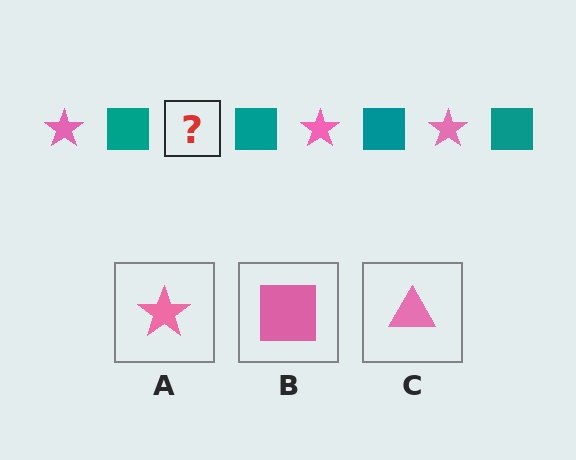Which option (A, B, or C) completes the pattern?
A.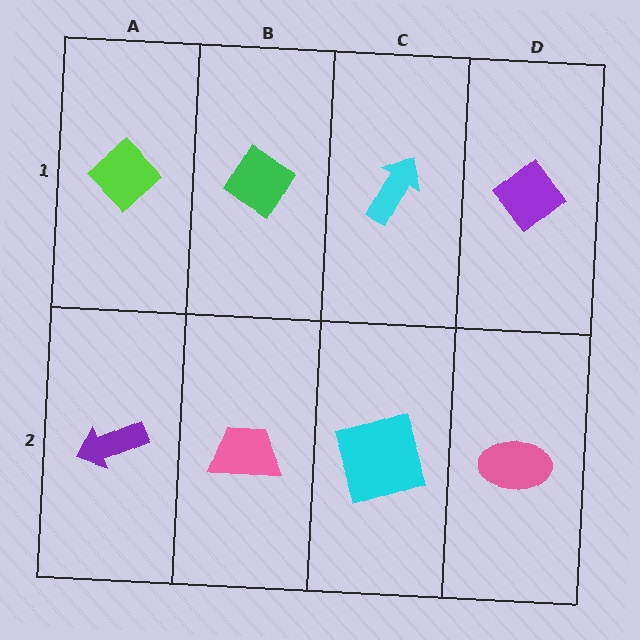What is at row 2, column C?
A cyan square.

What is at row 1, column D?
A purple diamond.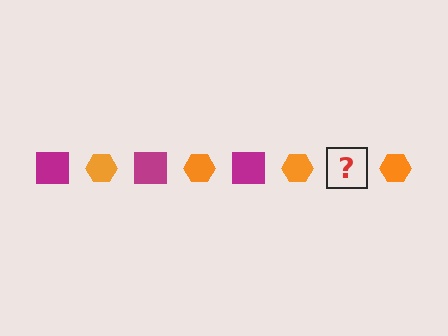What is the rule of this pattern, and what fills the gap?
The rule is that the pattern alternates between magenta square and orange hexagon. The gap should be filled with a magenta square.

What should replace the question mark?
The question mark should be replaced with a magenta square.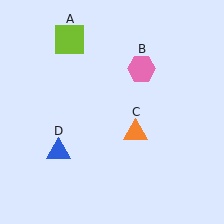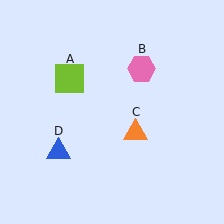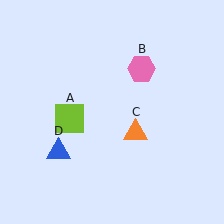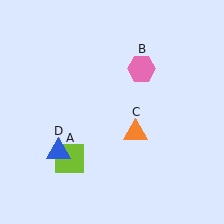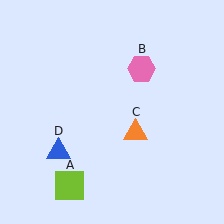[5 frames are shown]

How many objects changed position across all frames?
1 object changed position: lime square (object A).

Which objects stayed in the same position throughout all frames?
Pink hexagon (object B) and orange triangle (object C) and blue triangle (object D) remained stationary.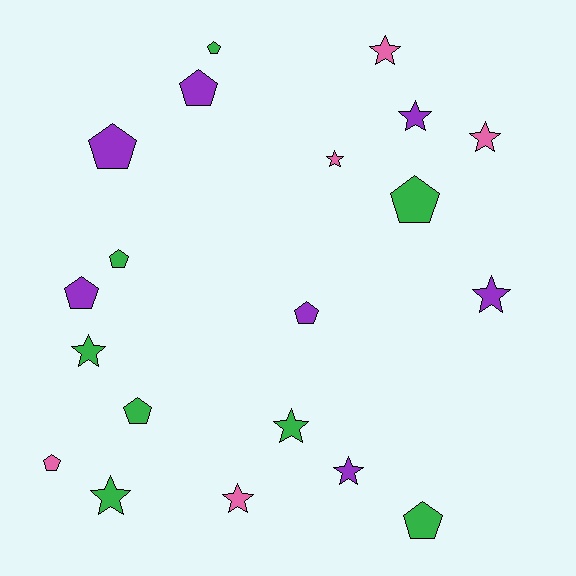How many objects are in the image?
There are 20 objects.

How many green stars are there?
There are 3 green stars.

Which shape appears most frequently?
Pentagon, with 10 objects.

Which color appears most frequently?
Green, with 8 objects.